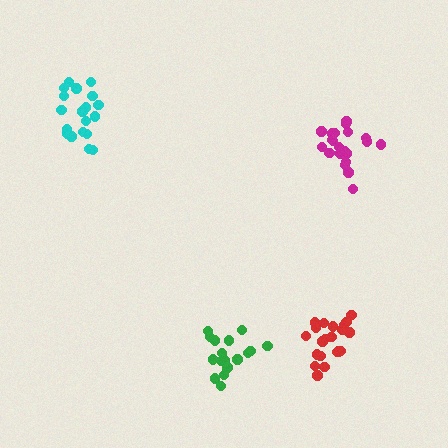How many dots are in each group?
Group 1: 19 dots, Group 2: 17 dots, Group 3: 21 dots, Group 4: 21 dots (78 total).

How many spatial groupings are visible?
There are 4 spatial groupings.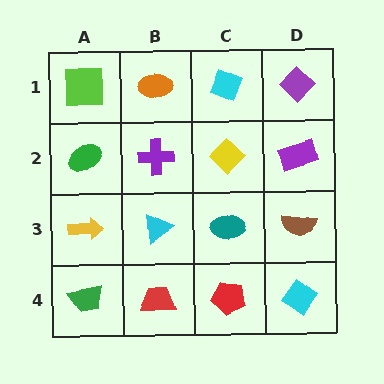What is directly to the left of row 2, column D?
A yellow diamond.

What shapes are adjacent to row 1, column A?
A green ellipse (row 2, column A), an orange ellipse (row 1, column B).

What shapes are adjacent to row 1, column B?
A purple cross (row 2, column B), a lime square (row 1, column A), a cyan diamond (row 1, column C).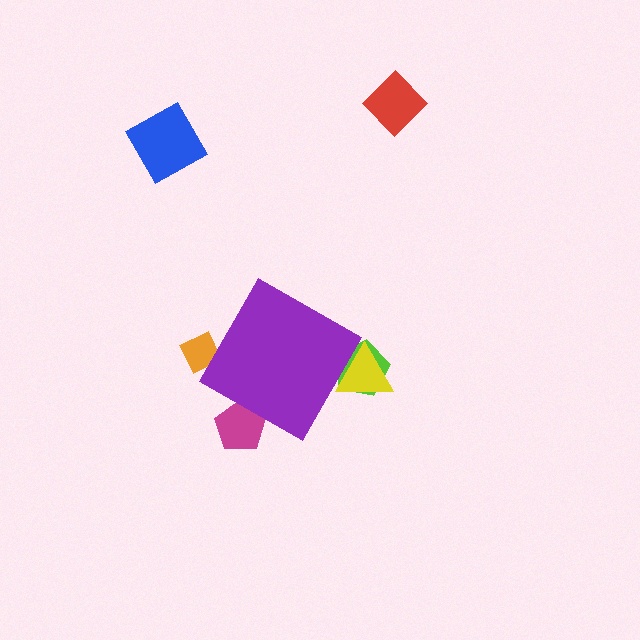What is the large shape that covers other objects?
A purple diamond.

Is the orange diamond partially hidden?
Yes, the orange diamond is partially hidden behind the purple diamond.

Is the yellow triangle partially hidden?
Yes, the yellow triangle is partially hidden behind the purple diamond.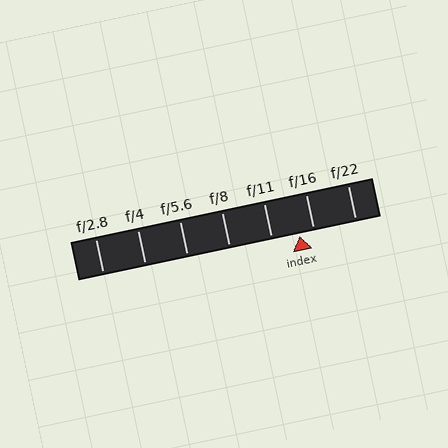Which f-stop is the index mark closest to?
The index mark is closest to f/16.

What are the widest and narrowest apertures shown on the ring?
The widest aperture shown is f/2.8 and the narrowest is f/22.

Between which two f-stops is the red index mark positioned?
The index mark is between f/11 and f/16.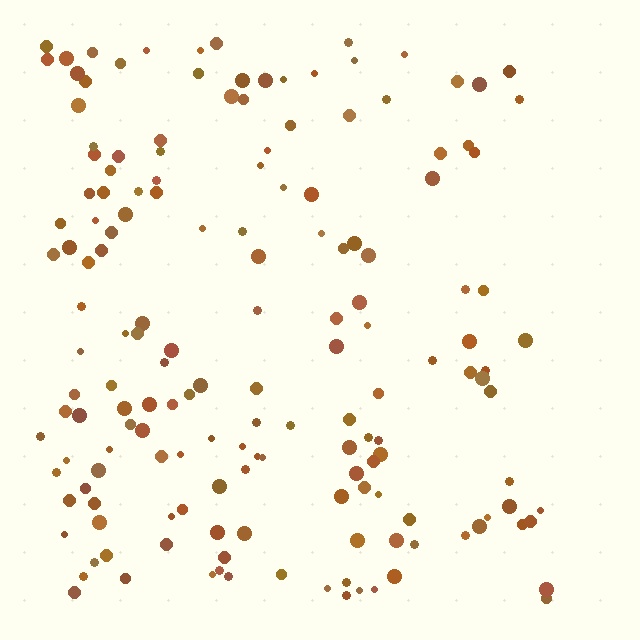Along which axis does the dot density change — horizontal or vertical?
Horizontal.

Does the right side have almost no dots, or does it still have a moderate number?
Still a moderate number, just noticeably fewer than the left.